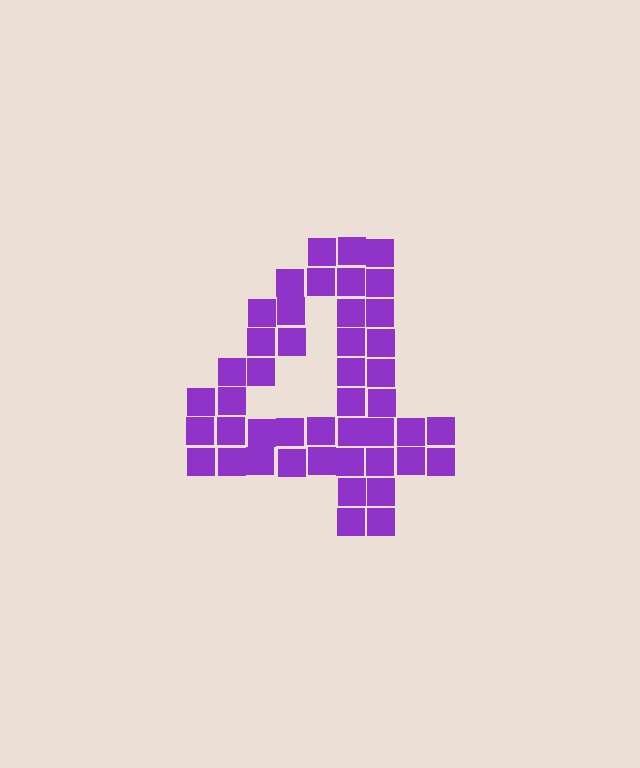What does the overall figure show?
The overall figure shows the digit 4.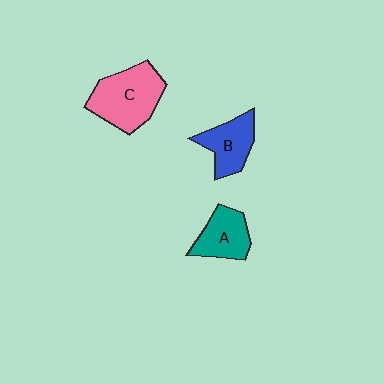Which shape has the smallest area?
Shape A (teal).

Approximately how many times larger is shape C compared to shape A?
Approximately 1.6 times.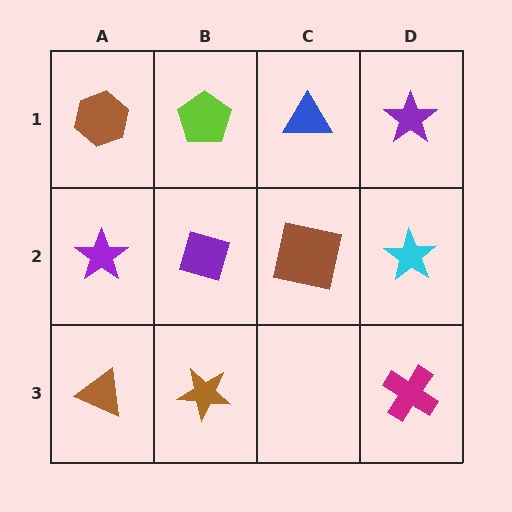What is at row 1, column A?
A brown hexagon.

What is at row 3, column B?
A brown star.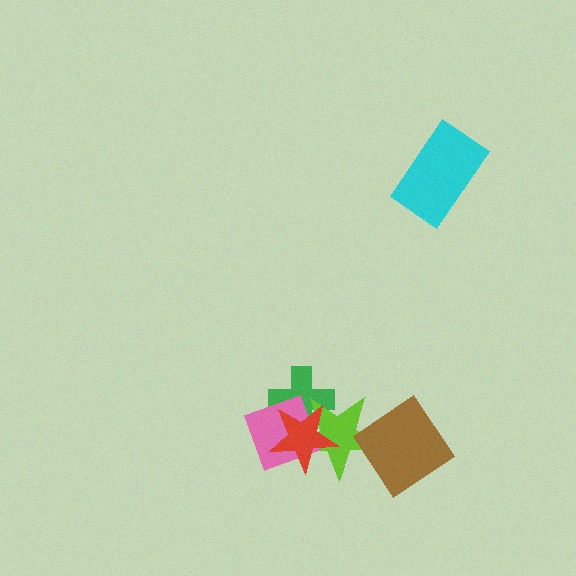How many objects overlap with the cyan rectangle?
0 objects overlap with the cyan rectangle.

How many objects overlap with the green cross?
3 objects overlap with the green cross.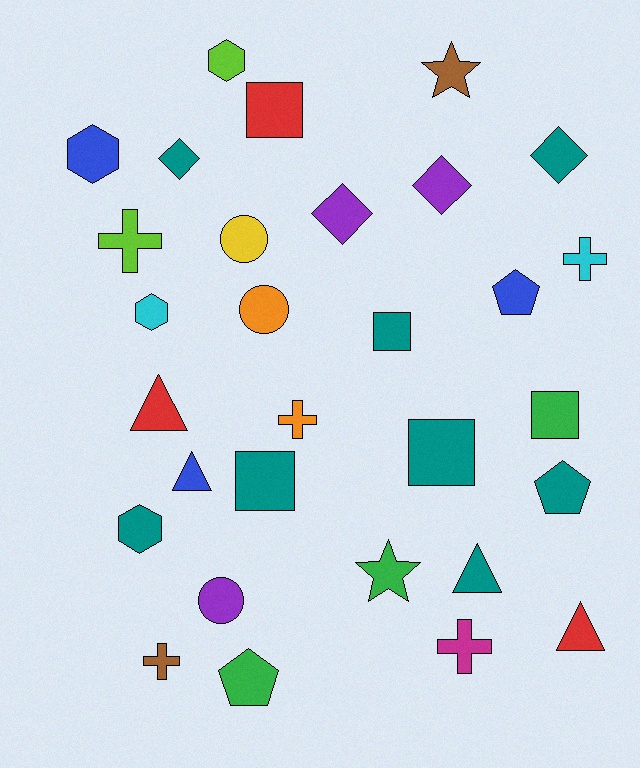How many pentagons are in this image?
There are 3 pentagons.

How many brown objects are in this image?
There are 2 brown objects.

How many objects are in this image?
There are 30 objects.